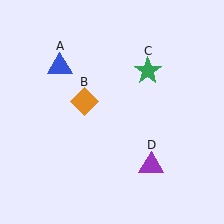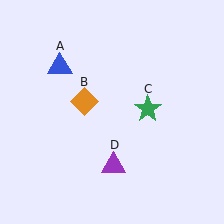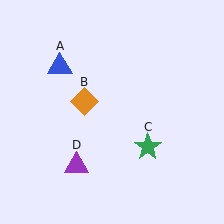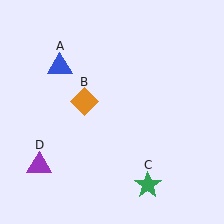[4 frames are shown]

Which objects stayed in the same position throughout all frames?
Blue triangle (object A) and orange diamond (object B) remained stationary.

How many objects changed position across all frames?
2 objects changed position: green star (object C), purple triangle (object D).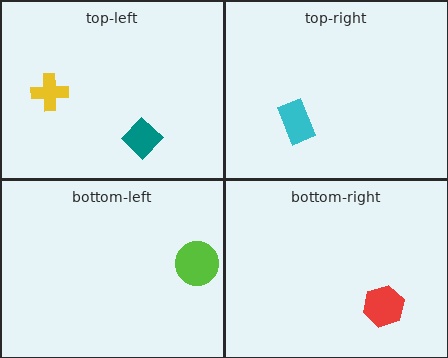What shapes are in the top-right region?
The cyan rectangle.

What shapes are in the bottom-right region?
The red hexagon.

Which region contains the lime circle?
The bottom-left region.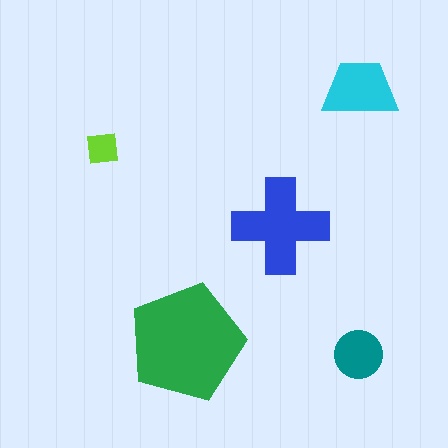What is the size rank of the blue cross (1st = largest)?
2nd.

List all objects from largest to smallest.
The green pentagon, the blue cross, the cyan trapezoid, the teal circle, the lime square.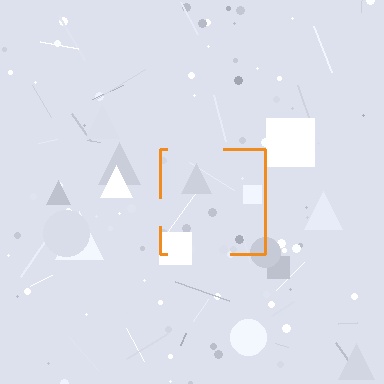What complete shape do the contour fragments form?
The contour fragments form a square.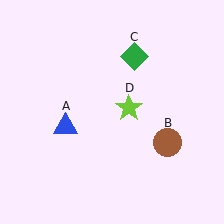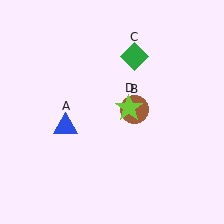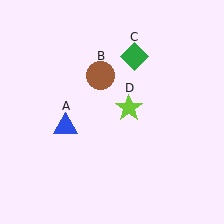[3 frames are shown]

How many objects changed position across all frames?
1 object changed position: brown circle (object B).